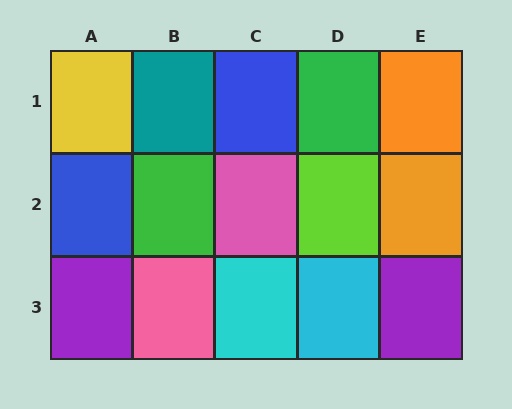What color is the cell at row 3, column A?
Purple.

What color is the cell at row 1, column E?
Orange.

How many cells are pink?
2 cells are pink.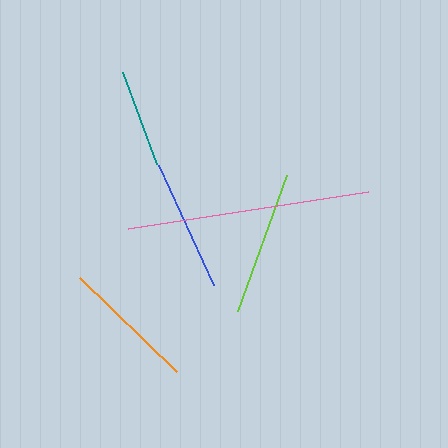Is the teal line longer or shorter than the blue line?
The blue line is longer than the teal line.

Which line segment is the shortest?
The teal line is the shortest at approximately 98 pixels.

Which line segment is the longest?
The pink line is the longest at approximately 243 pixels.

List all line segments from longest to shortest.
From longest to shortest: pink, lime, orange, blue, teal.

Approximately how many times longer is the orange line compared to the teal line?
The orange line is approximately 1.4 times the length of the teal line.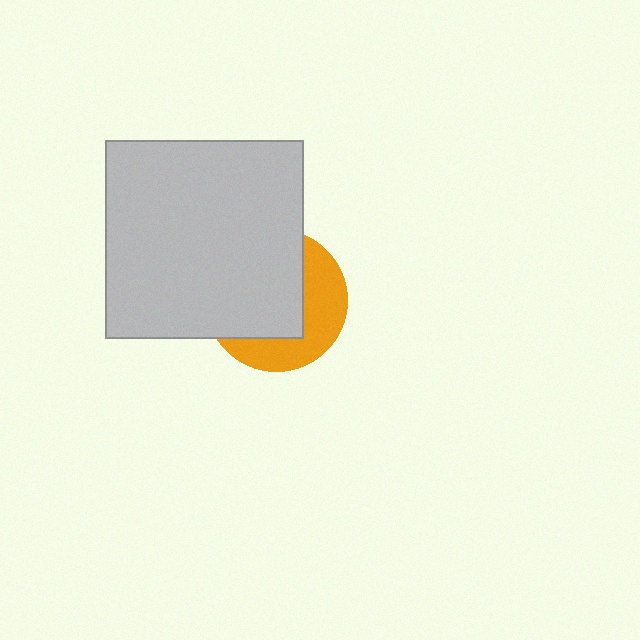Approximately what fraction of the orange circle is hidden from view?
Roughly 60% of the orange circle is hidden behind the light gray square.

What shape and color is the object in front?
The object in front is a light gray square.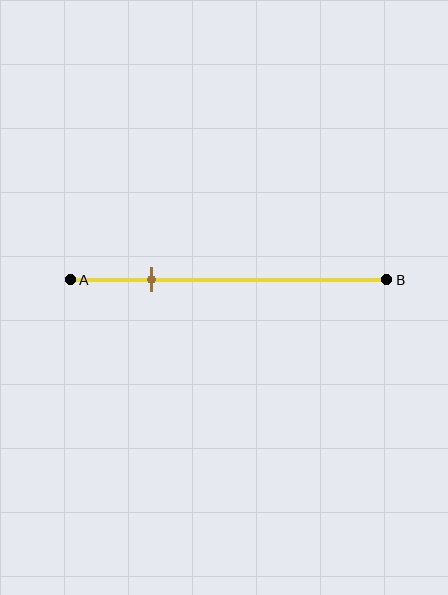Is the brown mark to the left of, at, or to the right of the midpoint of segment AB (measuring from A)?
The brown mark is to the left of the midpoint of segment AB.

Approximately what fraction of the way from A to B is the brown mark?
The brown mark is approximately 25% of the way from A to B.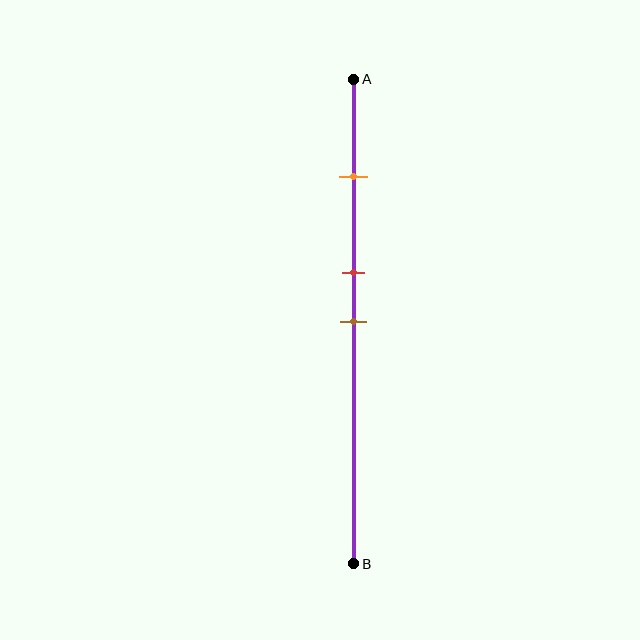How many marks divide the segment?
There are 3 marks dividing the segment.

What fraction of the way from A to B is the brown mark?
The brown mark is approximately 50% (0.5) of the way from A to B.